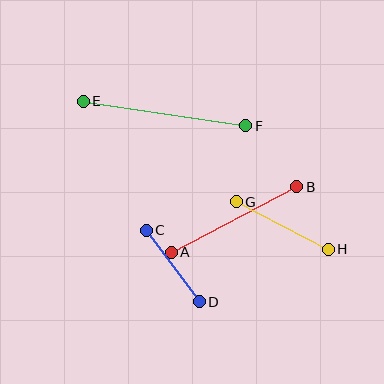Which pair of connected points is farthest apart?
Points E and F are farthest apart.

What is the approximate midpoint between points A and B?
The midpoint is at approximately (234, 219) pixels.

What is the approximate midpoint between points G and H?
The midpoint is at approximately (282, 226) pixels.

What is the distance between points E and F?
The distance is approximately 165 pixels.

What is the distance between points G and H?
The distance is approximately 103 pixels.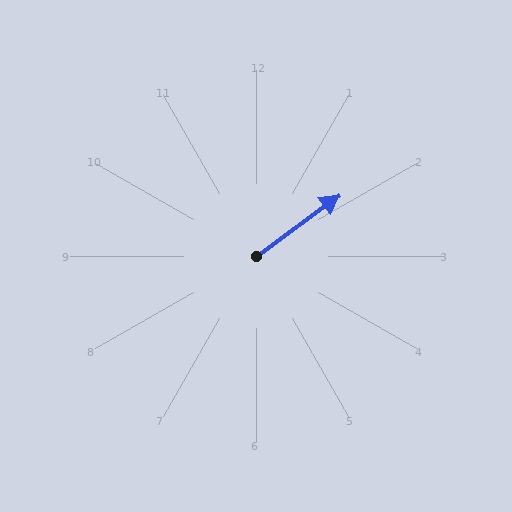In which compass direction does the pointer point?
Northeast.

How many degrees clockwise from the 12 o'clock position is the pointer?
Approximately 54 degrees.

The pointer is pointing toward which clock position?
Roughly 2 o'clock.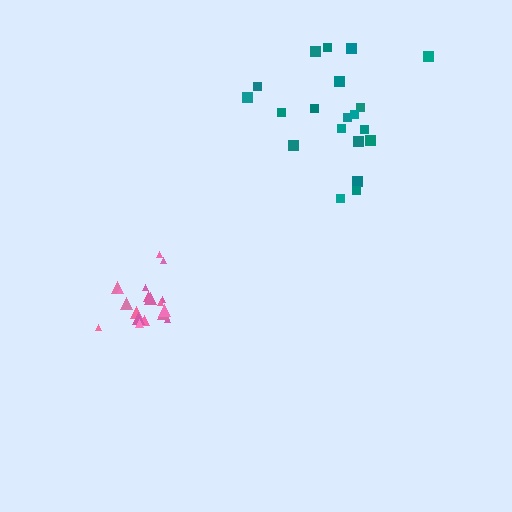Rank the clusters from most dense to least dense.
pink, teal.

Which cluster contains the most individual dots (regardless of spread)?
Teal (20).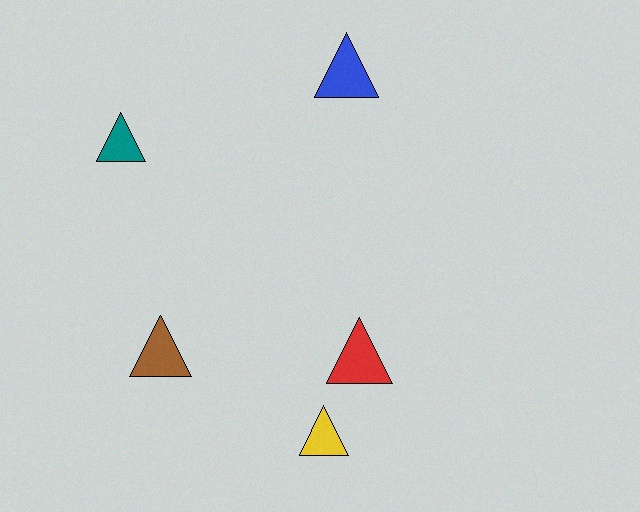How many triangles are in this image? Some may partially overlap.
There are 5 triangles.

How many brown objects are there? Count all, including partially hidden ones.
There is 1 brown object.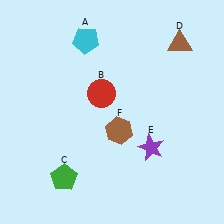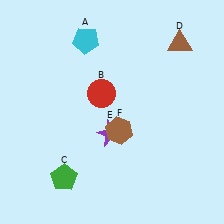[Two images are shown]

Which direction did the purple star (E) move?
The purple star (E) moved left.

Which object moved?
The purple star (E) moved left.